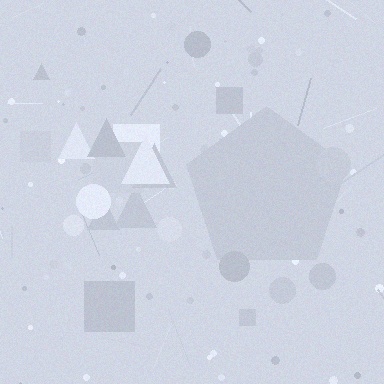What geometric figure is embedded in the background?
A pentagon is embedded in the background.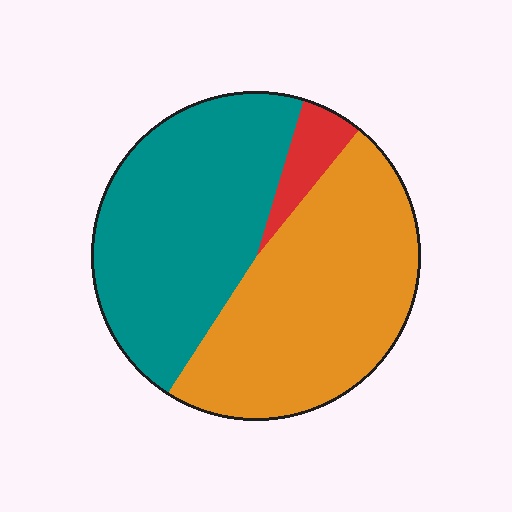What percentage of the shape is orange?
Orange takes up between a quarter and a half of the shape.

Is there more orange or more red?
Orange.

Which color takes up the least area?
Red, at roughly 5%.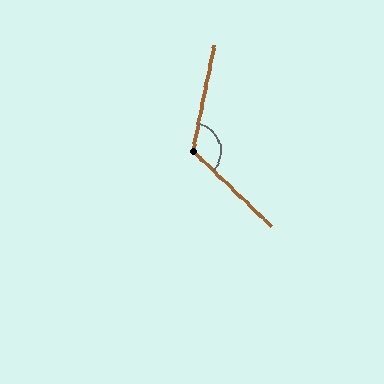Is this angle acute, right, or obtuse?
It is obtuse.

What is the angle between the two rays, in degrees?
Approximately 123 degrees.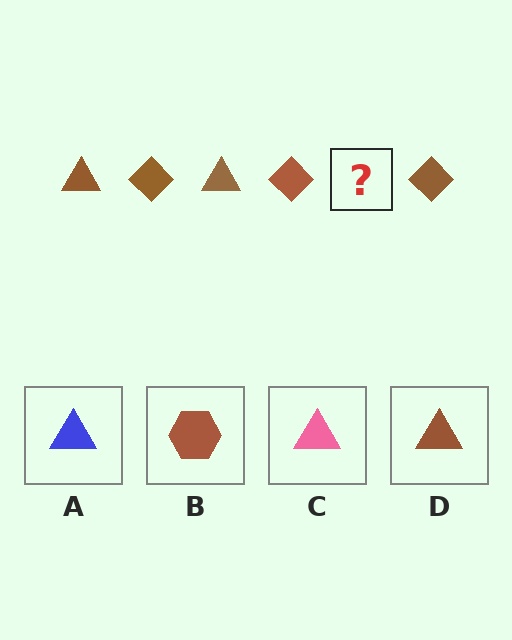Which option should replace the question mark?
Option D.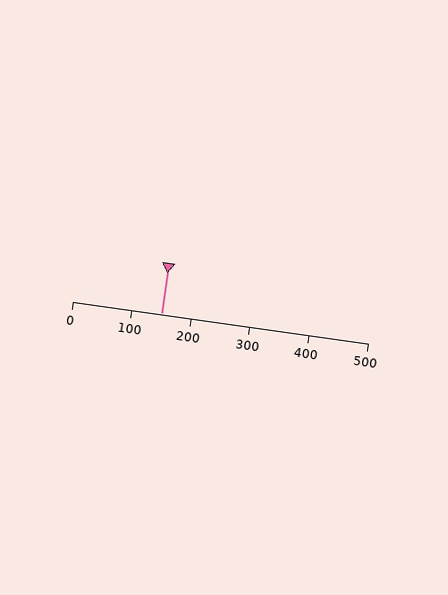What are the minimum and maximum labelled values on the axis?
The axis runs from 0 to 500.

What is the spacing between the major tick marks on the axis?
The major ticks are spaced 100 apart.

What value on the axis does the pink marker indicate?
The marker indicates approximately 150.